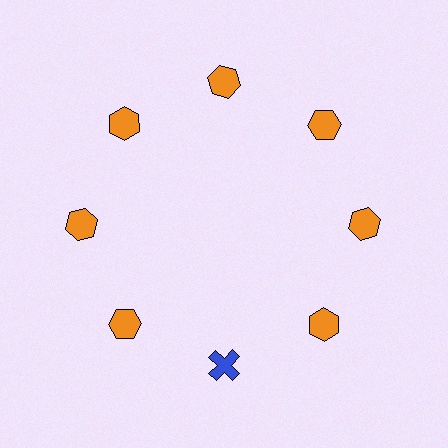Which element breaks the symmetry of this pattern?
The blue cross at roughly the 6 o'clock position breaks the symmetry. All other shapes are orange hexagons.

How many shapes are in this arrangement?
There are 8 shapes arranged in a ring pattern.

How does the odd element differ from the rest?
It differs in both color (blue instead of orange) and shape (cross instead of hexagon).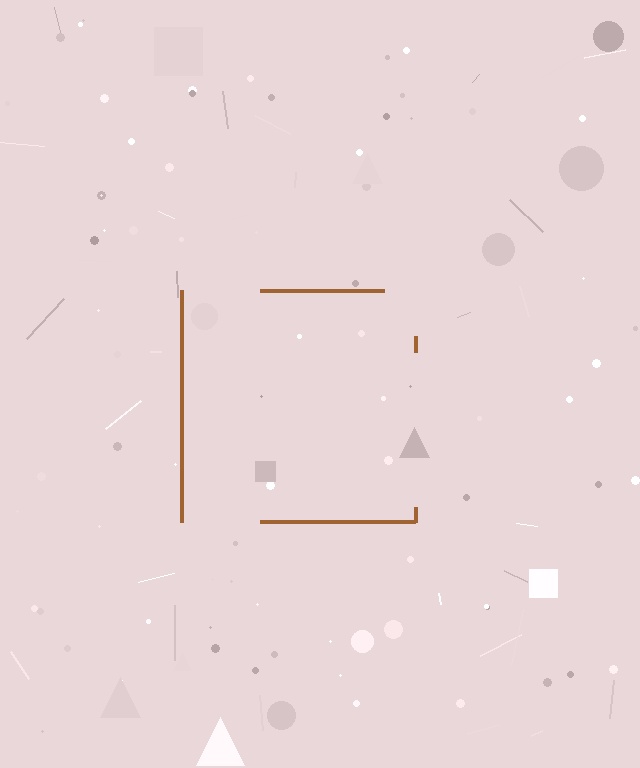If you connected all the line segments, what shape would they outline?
They would outline a square.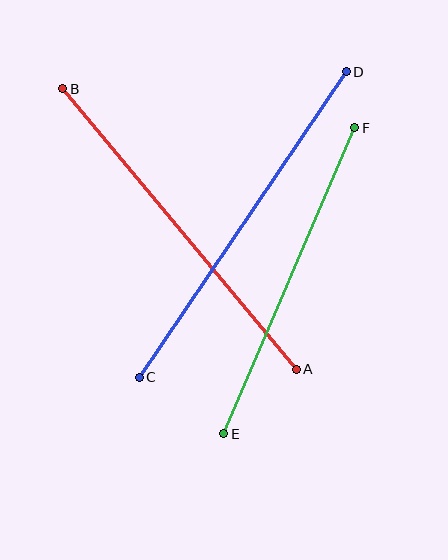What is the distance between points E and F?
The distance is approximately 333 pixels.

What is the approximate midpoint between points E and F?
The midpoint is at approximately (289, 281) pixels.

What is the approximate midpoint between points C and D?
The midpoint is at approximately (243, 224) pixels.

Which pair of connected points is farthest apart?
Points C and D are farthest apart.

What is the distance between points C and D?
The distance is approximately 369 pixels.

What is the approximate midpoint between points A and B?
The midpoint is at approximately (179, 229) pixels.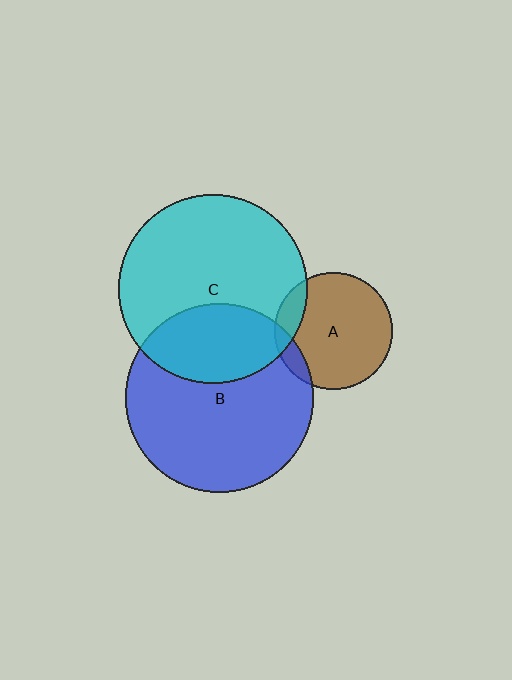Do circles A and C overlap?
Yes.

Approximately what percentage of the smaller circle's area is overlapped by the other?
Approximately 15%.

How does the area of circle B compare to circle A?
Approximately 2.6 times.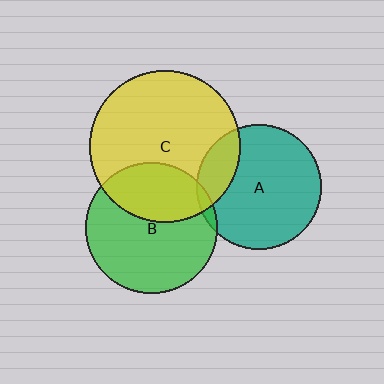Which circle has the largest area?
Circle C (yellow).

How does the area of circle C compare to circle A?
Approximately 1.5 times.